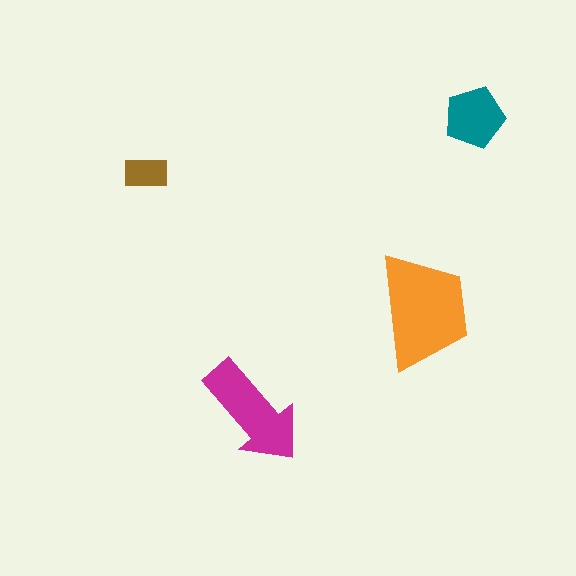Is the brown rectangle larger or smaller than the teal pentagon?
Smaller.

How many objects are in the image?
There are 4 objects in the image.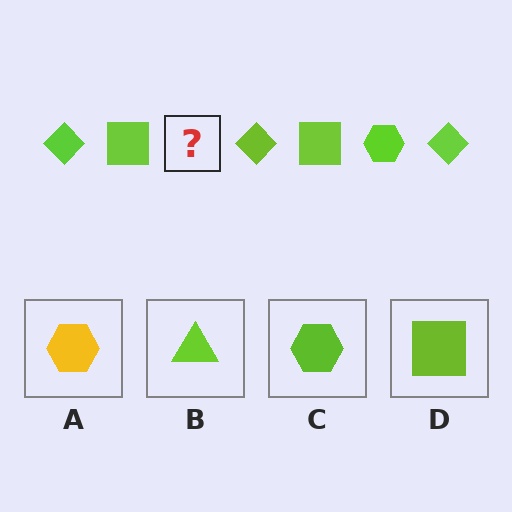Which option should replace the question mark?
Option C.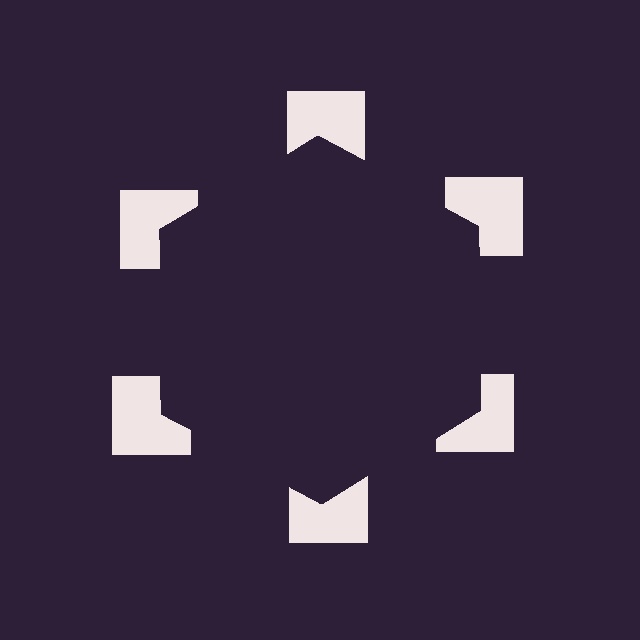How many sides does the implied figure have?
6 sides.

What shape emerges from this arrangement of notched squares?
An illusory hexagon — its edges are inferred from the aligned wedge cuts in the notched squares, not physically drawn.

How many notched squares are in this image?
There are 6 — one at each vertex of the illusory hexagon.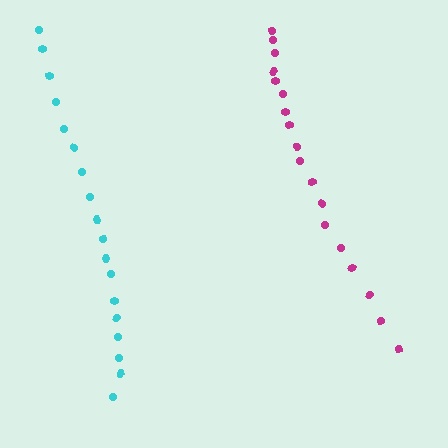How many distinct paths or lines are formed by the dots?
There are 2 distinct paths.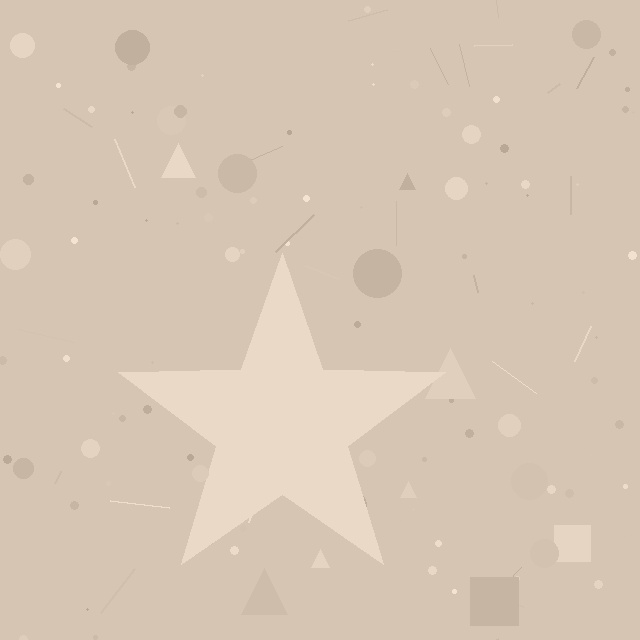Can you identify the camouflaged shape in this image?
The camouflaged shape is a star.